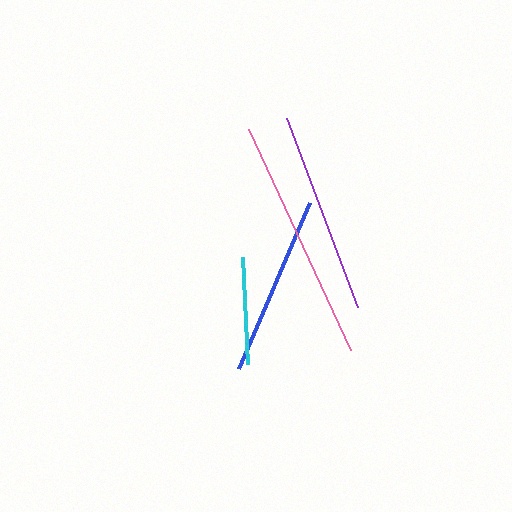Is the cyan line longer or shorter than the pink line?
The pink line is longer than the cyan line.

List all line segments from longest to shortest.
From longest to shortest: pink, purple, blue, cyan.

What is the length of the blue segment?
The blue segment is approximately 180 pixels long.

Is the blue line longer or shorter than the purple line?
The purple line is longer than the blue line.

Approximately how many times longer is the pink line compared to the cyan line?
The pink line is approximately 2.3 times the length of the cyan line.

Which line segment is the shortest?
The cyan line is the shortest at approximately 107 pixels.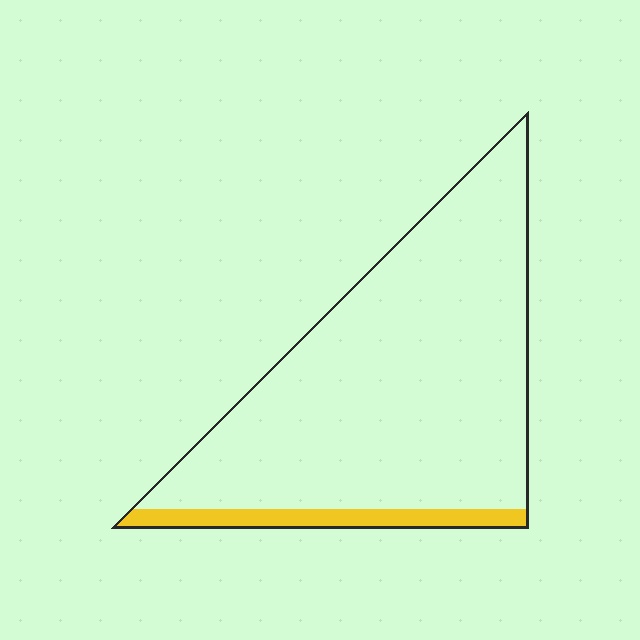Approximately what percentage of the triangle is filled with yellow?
Approximately 10%.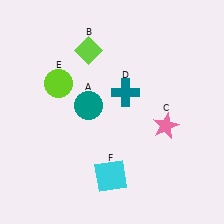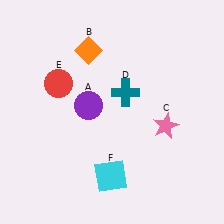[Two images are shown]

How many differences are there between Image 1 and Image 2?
There are 3 differences between the two images.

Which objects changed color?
A changed from teal to purple. B changed from lime to orange. E changed from lime to red.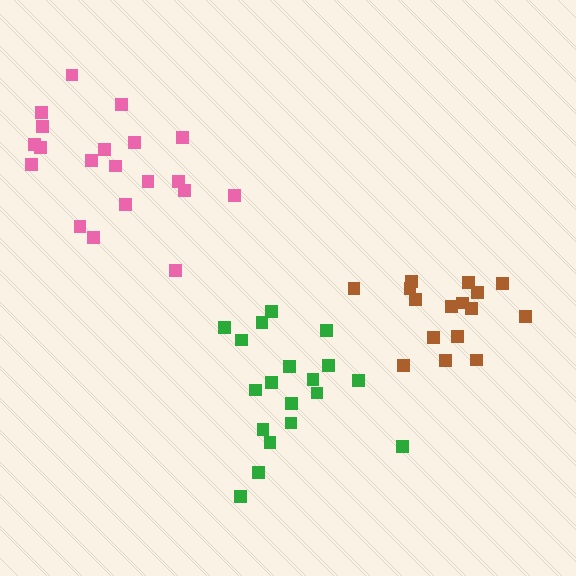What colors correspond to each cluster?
The clusters are colored: brown, green, pink.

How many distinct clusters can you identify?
There are 3 distinct clusters.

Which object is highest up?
The pink cluster is topmost.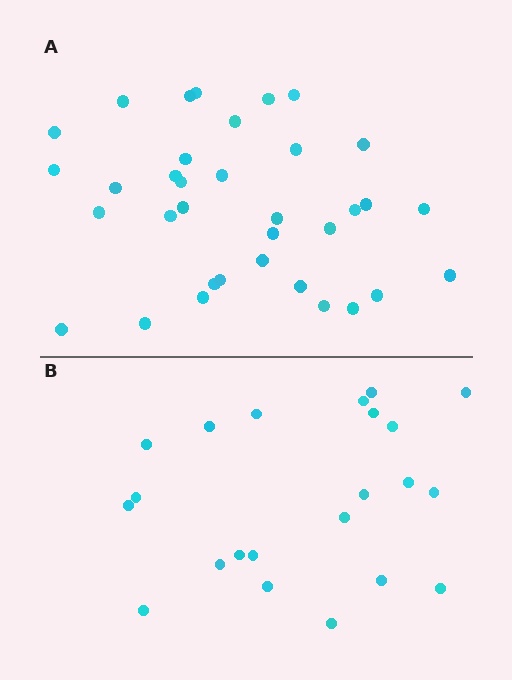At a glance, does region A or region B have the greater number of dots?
Region A (the top region) has more dots.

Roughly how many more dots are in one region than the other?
Region A has approximately 15 more dots than region B.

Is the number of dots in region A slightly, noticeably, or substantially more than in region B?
Region A has substantially more. The ratio is roughly 1.6 to 1.